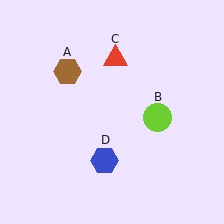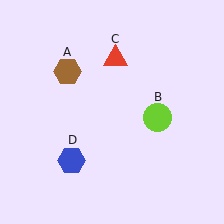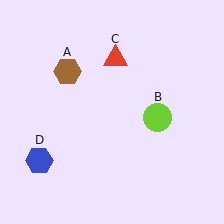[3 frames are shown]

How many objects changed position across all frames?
1 object changed position: blue hexagon (object D).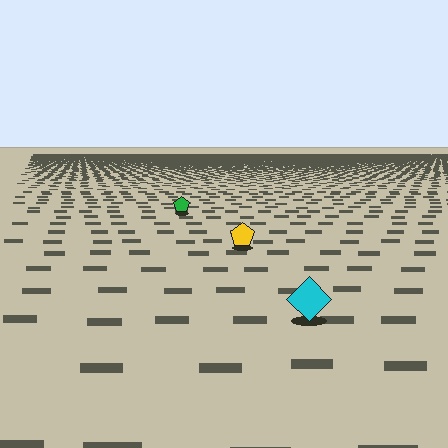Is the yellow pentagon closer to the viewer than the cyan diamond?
No. The cyan diamond is closer — you can tell from the texture gradient: the ground texture is coarser near it.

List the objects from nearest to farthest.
From nearest to farthest: the cyan diamond, the yellow pentagon, the green pentagon.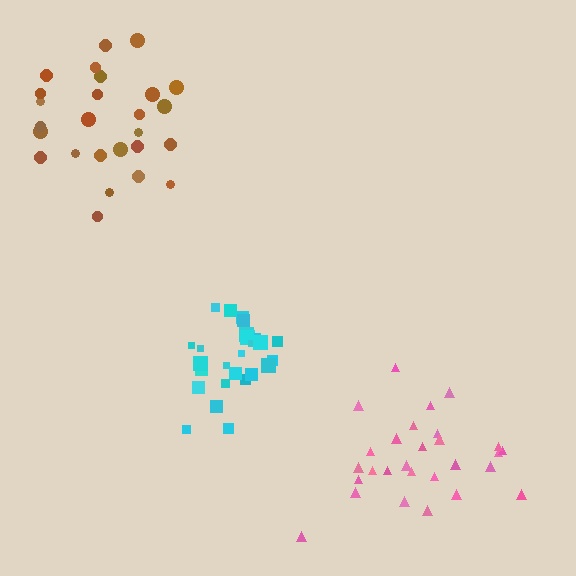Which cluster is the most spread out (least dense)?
Brown.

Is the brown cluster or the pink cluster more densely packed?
Pink.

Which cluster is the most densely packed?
Cyan.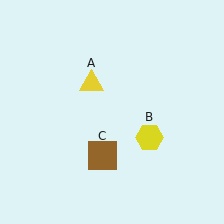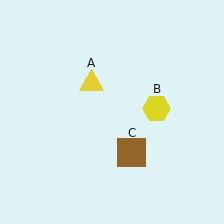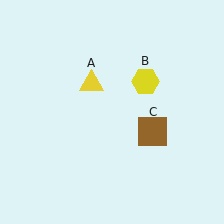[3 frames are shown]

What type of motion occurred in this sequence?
The yellow hexagon (object B), brown square (object C) rotated counterclockwise around the center of the scene.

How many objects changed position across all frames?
2 objects changed position: yellow hexagon (object B), brown square (object C).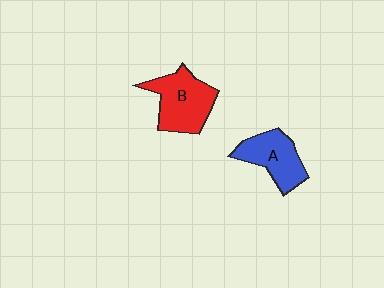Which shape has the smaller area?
Shape A (blue).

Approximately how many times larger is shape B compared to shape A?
Approximately 1.2 times.